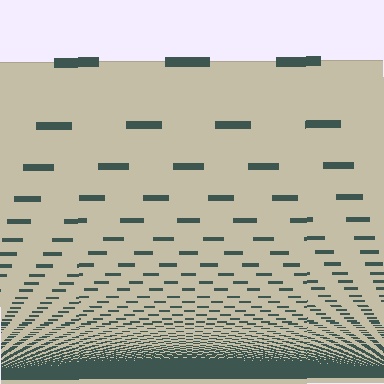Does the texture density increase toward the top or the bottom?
Density increases toward the bottom.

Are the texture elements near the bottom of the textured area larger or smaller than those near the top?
Smaller. The gradient is inverted — elements near the bottom are smaller and denser.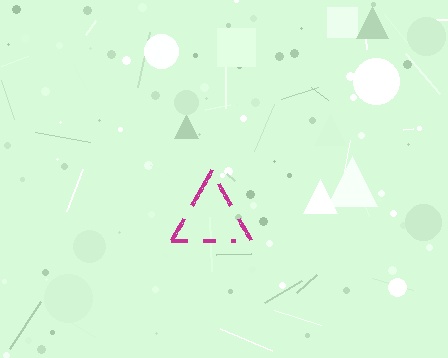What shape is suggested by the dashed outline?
The dashed outline suggests a triangle.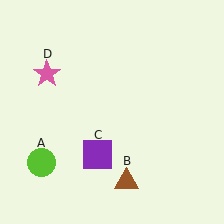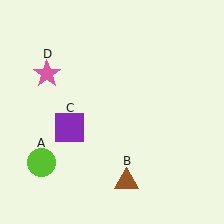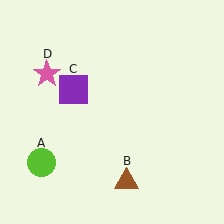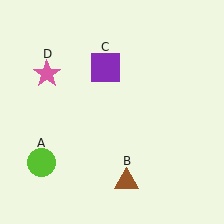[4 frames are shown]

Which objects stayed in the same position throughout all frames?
Lime circle (object A) and brown triangle (object B) and pink star (object D) remained stationary.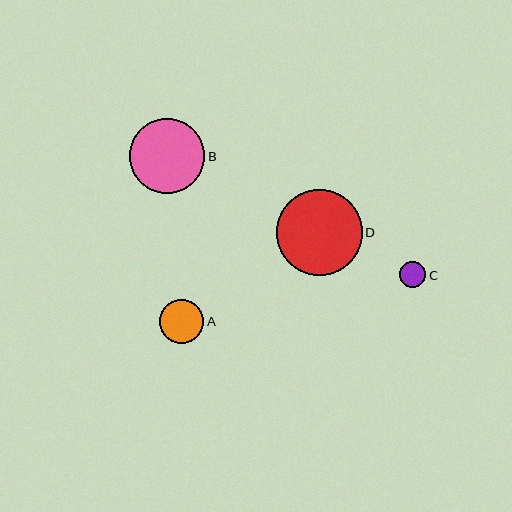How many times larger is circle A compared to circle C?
Circle A is approximately 1.7 times the size of circle C.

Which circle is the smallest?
Circle C is the smallest with a size of approximately 26 pixels.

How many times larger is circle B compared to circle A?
Circle B is approximately 1.7 times the size of circle A.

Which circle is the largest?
Circle D is the largest with a size of approximately 86 pixels.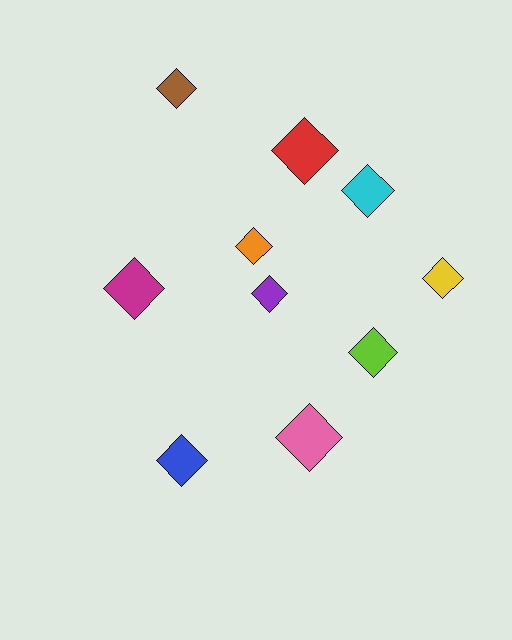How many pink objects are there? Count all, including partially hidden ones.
There is 1 pink object.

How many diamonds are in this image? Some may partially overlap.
There are 10 diamonds.